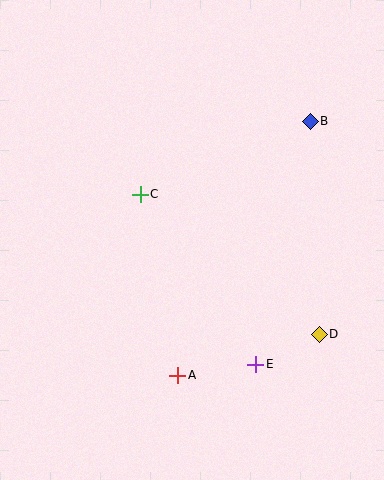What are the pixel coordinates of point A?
Point A is at (178, 375).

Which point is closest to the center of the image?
Point C at (140, 194) is closest to the center.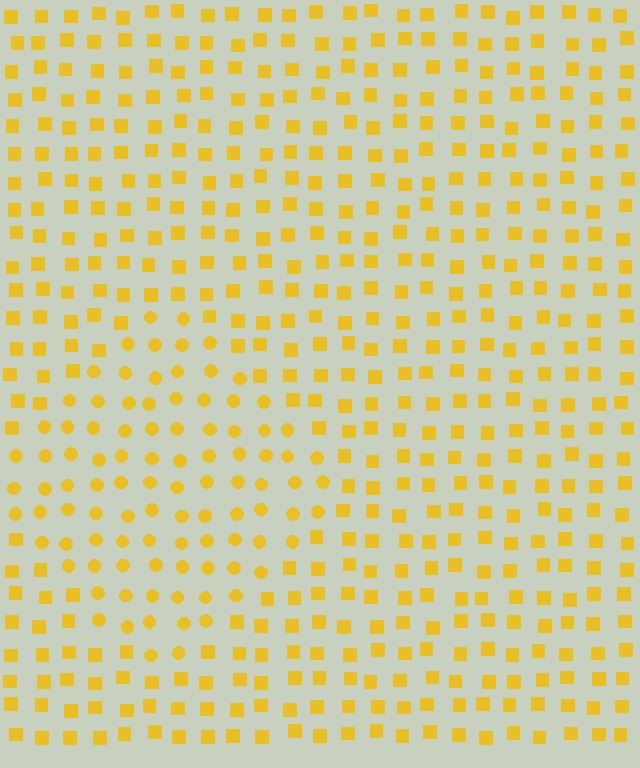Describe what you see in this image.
The image is filled with small yellow elements arranged in a uniform grid. A diamond-shaped region contains circles, while the surrounding area contains squares. The boundary is defined purely by the change in element shape.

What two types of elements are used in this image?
The image uses circles inside the diamond region and squares outside it.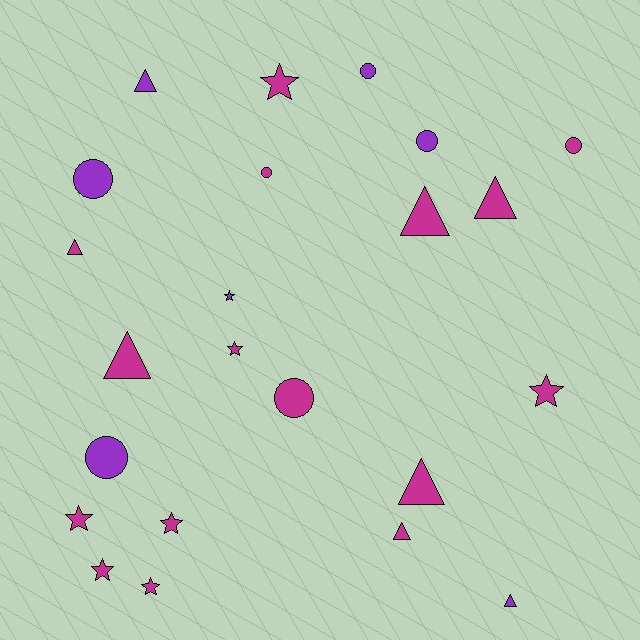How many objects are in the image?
There are 23 objects.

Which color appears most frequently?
Magenta, with 16 objects.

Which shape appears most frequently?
Triangle, with 8 objects.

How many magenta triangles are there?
There are 6 magenta triangles.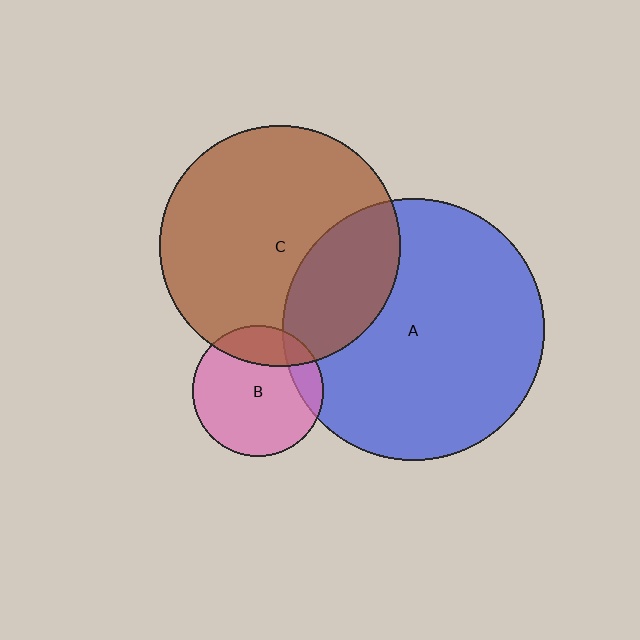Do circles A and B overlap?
Yes.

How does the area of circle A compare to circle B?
Approximately 4.0 times.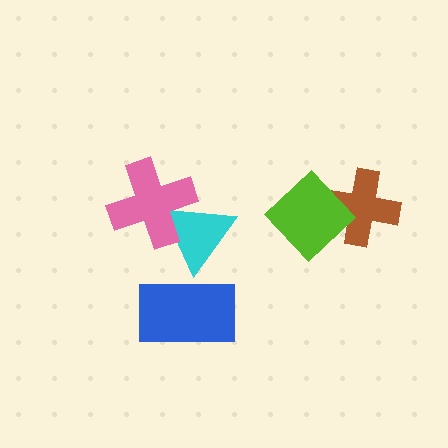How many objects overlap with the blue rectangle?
1 object overlaps with the blue rectangle.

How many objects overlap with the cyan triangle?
2 objects overlap with the cyan triangle.